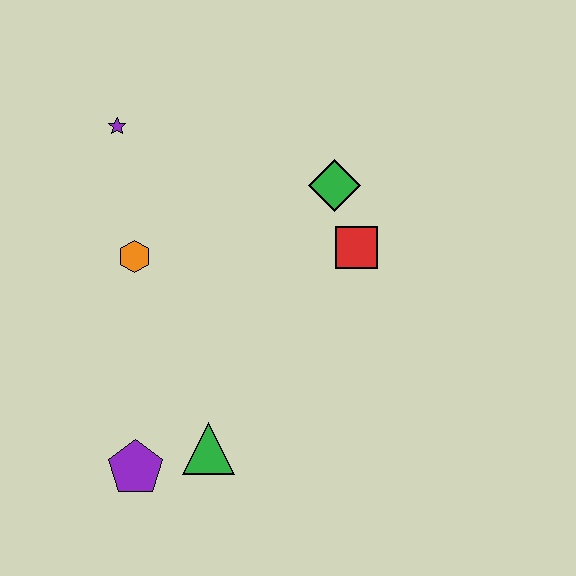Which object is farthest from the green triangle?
The purple star is farthest from the green triangle.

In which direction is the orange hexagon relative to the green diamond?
The orange hexagon is to the left of the green diamond.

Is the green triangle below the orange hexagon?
Yes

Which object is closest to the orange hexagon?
The purple star is closest to the orange hexagon.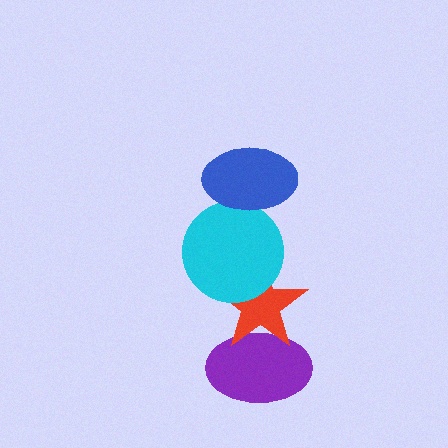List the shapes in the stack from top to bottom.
From top to bottom: the blue ellipse, the cyan circle, the red star, the purple ellipse.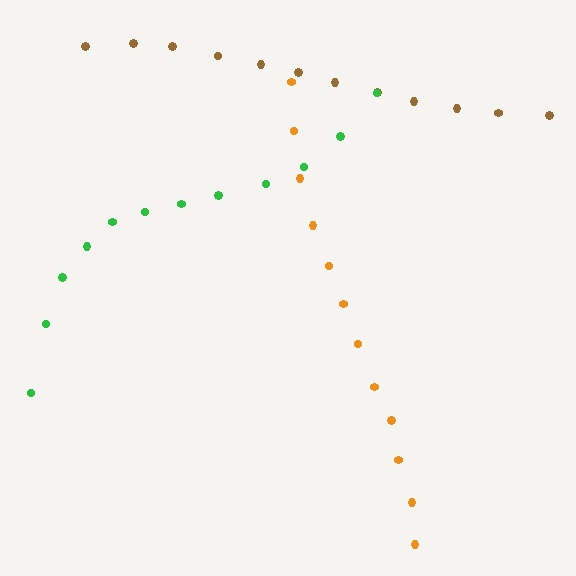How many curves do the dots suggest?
There are 3 distinct paths.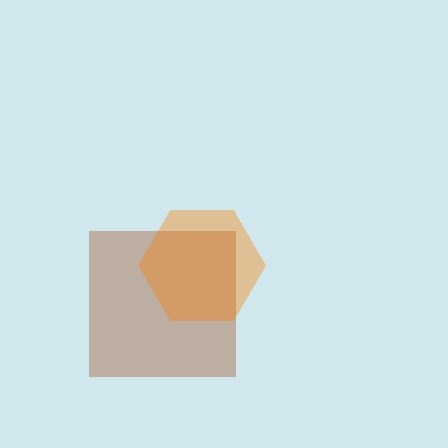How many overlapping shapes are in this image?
There are 2 overlapping shapes in the image.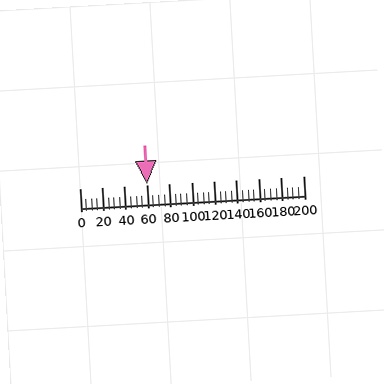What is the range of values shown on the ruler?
The ruler shows values from 0 to 200.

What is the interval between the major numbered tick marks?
The major tick marks are spaced 20 units apart.